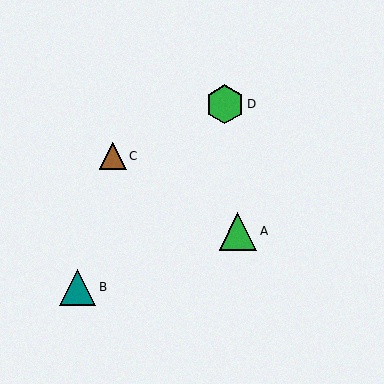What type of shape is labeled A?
Shape A is a green triangle.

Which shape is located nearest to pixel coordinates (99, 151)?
The brown triangle (labeled C) at (113, 156) is nearest to that location.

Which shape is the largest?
The green hexagon (labeled D) is the largest.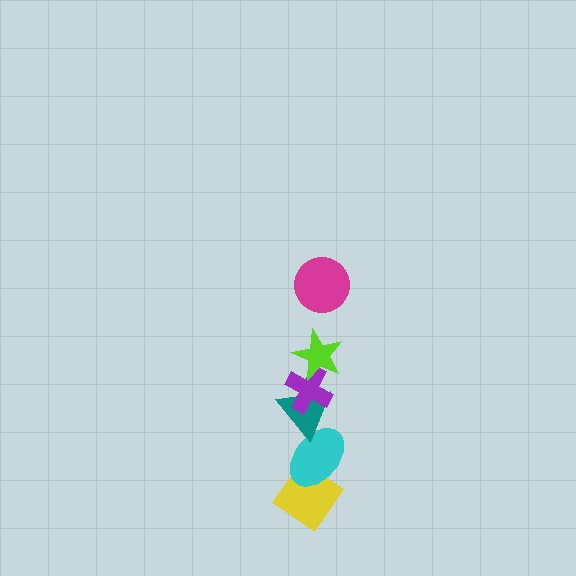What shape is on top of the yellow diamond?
The cyan ellipse is on top of the yellow diamond.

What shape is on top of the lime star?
The magenta circle is on top of the lime star.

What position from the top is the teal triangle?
The teal triangle is 4th from the top.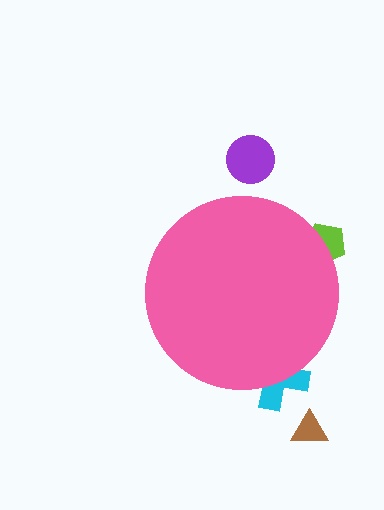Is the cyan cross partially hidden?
Yes, the cyan cross is partially hidden behind the pink circle.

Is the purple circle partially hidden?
No, the purple circle is fully visible.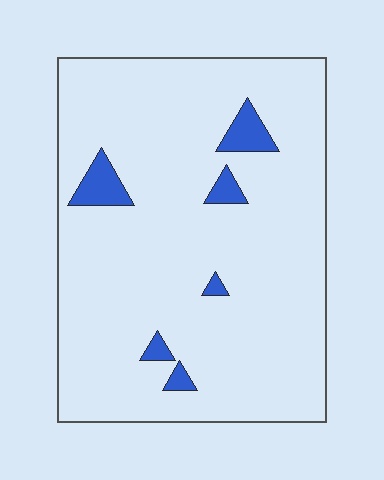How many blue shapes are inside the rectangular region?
6.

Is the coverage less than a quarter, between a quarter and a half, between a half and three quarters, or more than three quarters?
Less than a quarter.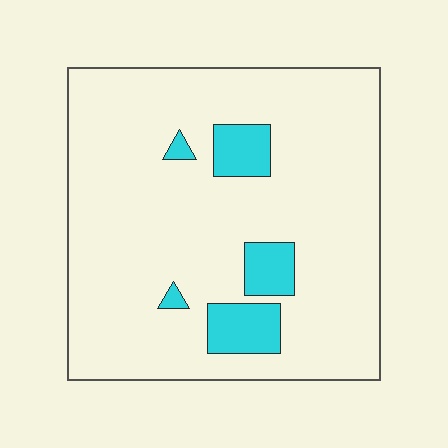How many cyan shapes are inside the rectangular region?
5.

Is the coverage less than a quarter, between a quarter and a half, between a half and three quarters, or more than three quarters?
Less than a quarter.